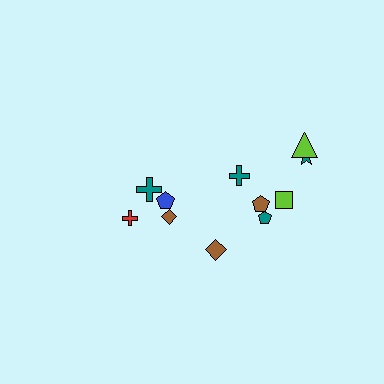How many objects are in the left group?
There are 4 objects.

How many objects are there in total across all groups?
There are 11 objects.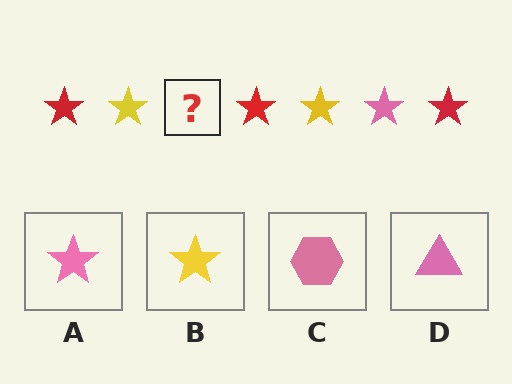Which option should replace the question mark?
Option A.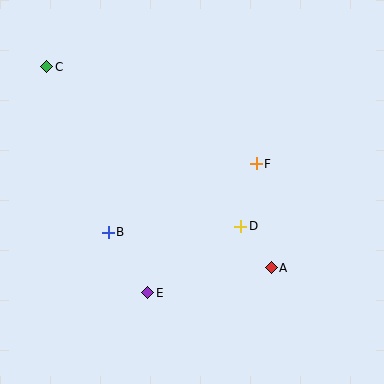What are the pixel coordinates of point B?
Point B is at (108, 232).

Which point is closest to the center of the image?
Point D at (241, 226) is closest to the center.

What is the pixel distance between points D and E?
The distance between D and E is 114 pixels.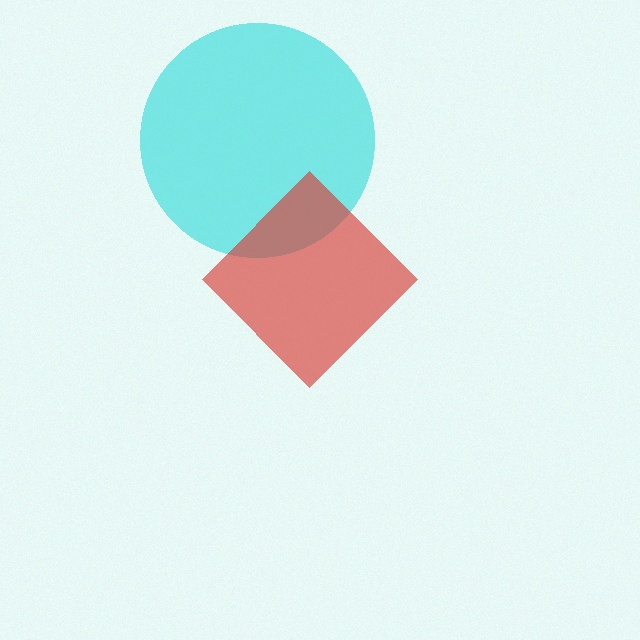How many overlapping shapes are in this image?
There are 2 overlapping shapes in the image.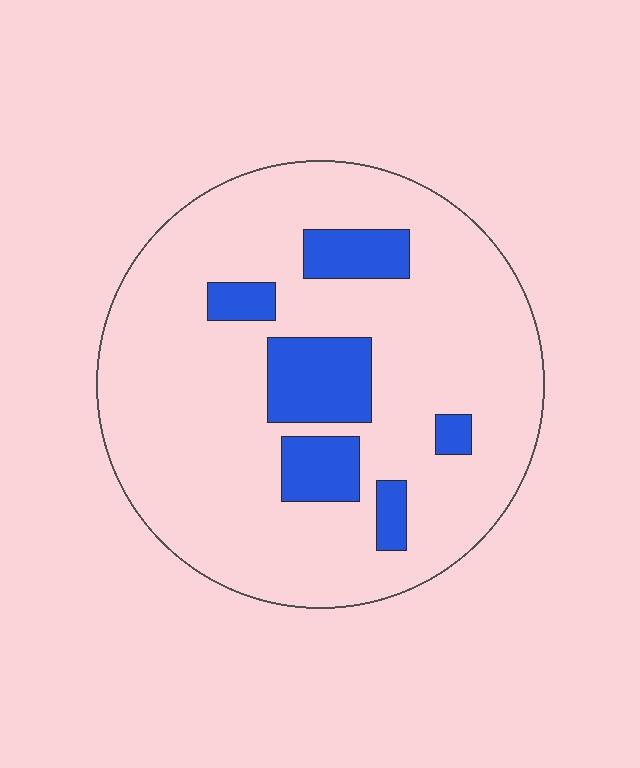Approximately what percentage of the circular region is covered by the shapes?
Approximately 15%.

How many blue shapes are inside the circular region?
6.